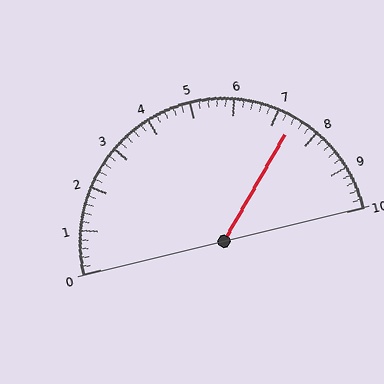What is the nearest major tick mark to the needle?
The nearest major tick mark is 7.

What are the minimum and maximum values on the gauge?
The gauge ranges from 0 to 10.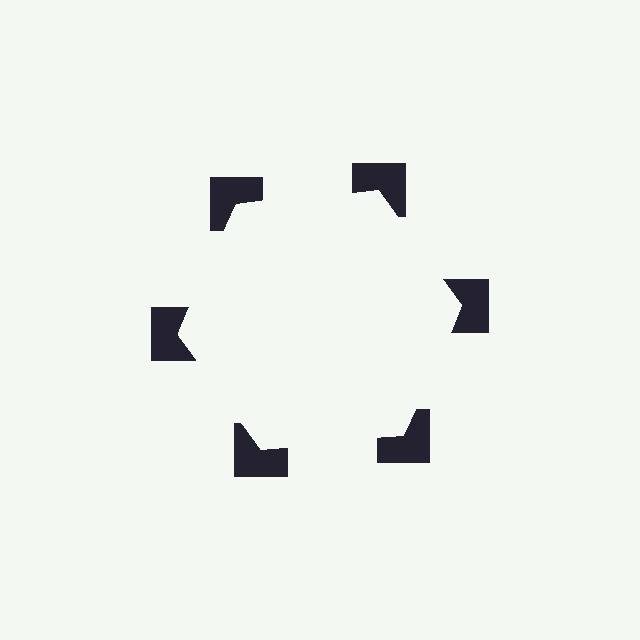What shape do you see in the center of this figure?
An illusory hexagon — its edges are inferred from the aligned wedge cuts in the notched squares, not physically drawn.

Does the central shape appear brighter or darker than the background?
It typically appears slightly brighter than the background, even though no actual brightness change is drawn.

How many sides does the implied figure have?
6 sides.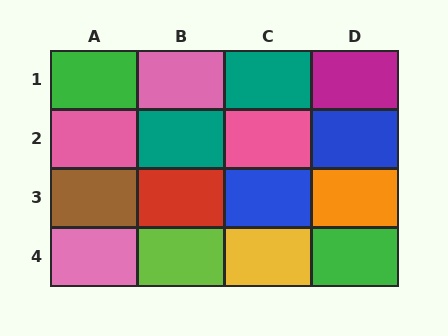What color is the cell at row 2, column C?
Pink.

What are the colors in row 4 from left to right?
Pink, lime, yellow, green.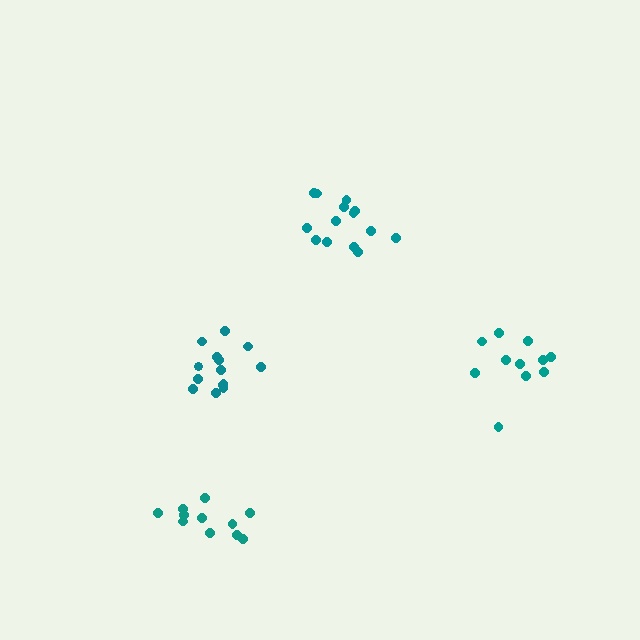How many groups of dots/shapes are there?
There are 4 groups.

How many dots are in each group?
Group 1: 14 dots, Group 2: 11 dots, Group 3: 14 dots, Group 4: 11 dots (50 total).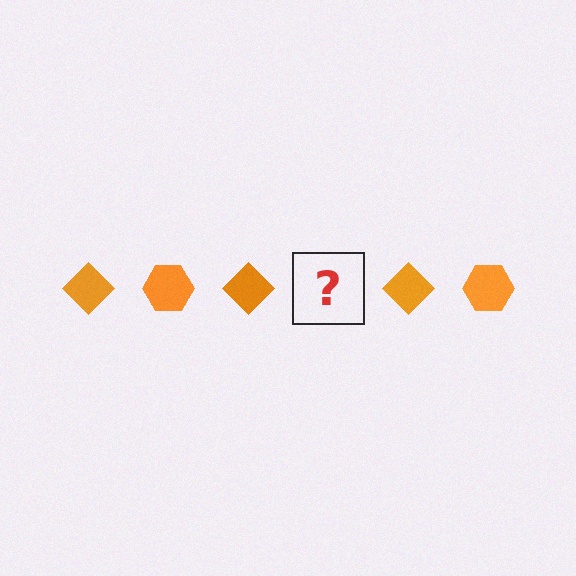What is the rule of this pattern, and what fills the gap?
The rule is that the pattern cycles through diamond, hexagon shapes in orange. The gap should be filled with an orange hexagon.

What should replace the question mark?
The question mark should be replaced with an orange hexagon.